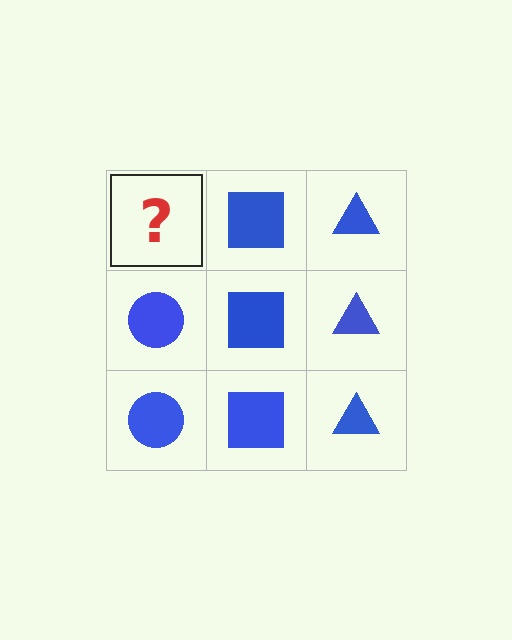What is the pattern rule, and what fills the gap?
The rule is that each column has a consistent shape. The gap should be filled with a blue circle.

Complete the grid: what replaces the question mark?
The question mark should be replaced with a blue circle.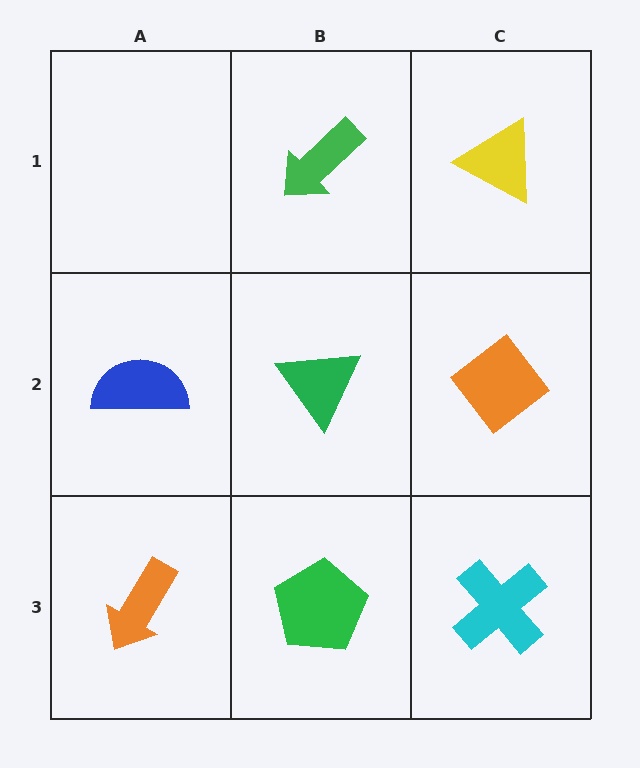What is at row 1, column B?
A green arrow.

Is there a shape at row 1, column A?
No, that cell is empty.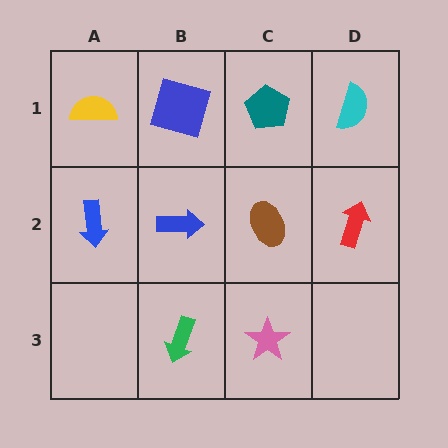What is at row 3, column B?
A green arrow.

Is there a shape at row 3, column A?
No, that cell is empty.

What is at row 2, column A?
A blue arrow.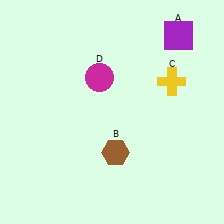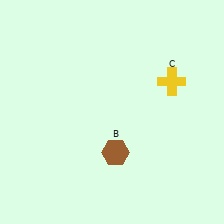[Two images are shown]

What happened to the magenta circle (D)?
The magenta circle (D) was removed in Image 2. It was in the top-left area of Image 1.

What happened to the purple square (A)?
The purple square (A) was removed in Image 2. It was in the top-right area of Image 1.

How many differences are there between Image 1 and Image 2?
There are 2 differences between the two images.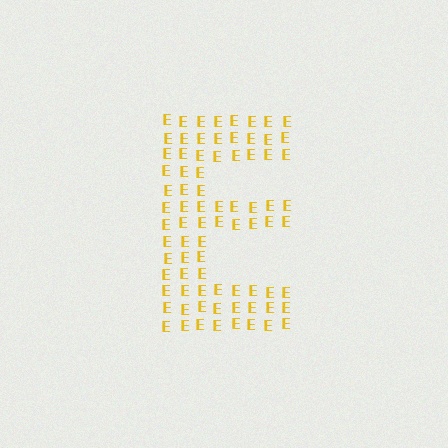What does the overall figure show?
The overall figure shows the letter E.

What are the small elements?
The small elements are letter E's.